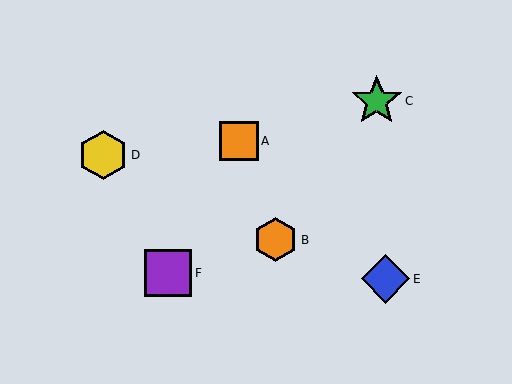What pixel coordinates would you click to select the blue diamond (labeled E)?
Click at (386, 279) to select the blue diamond E.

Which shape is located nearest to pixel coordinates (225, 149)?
The orange square (labeled A) at (239, 141) is nearest to that location.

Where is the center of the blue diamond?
The center of the blue diamond is at (386, 279).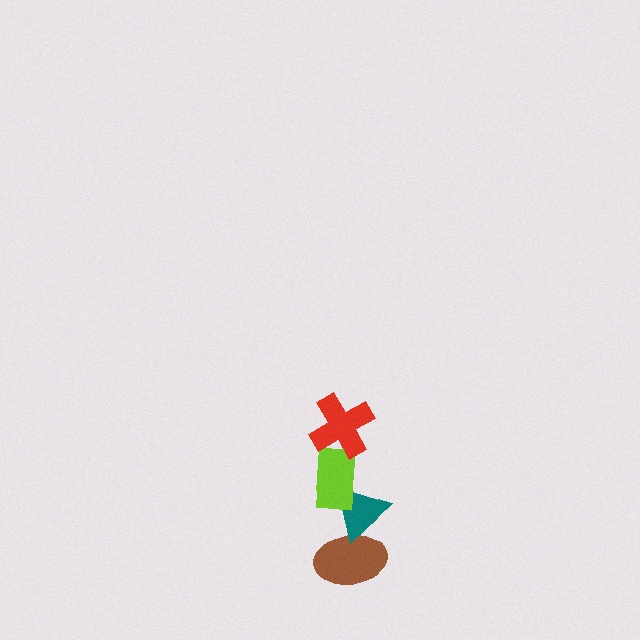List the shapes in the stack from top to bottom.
From top to bottom: the red cross, the lime rectangle, the teal triangle, the brown ellipse.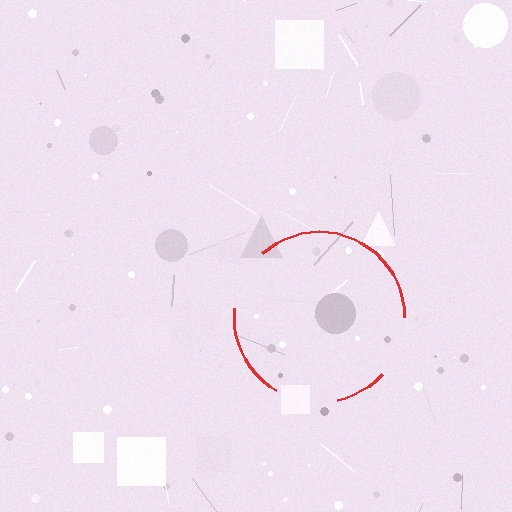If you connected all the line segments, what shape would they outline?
They would outline a circle.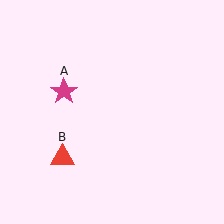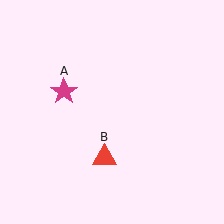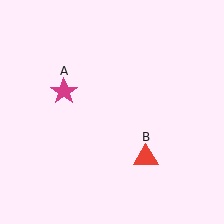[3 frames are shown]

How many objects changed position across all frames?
1 object changed position: red triangle (object B).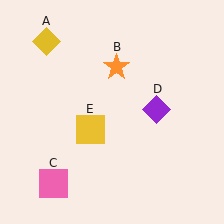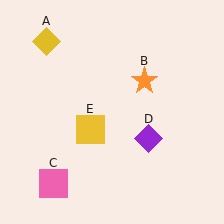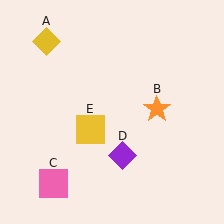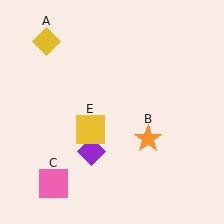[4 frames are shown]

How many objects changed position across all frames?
2 objects changed position: orange star (object B), purple diamond (object D).